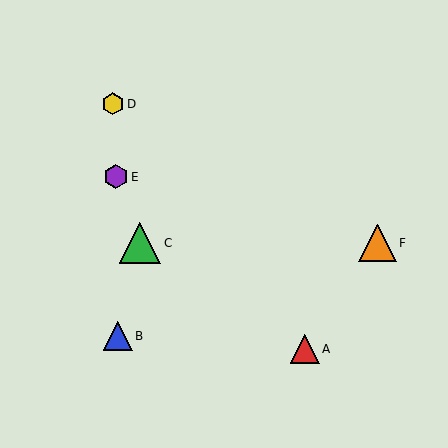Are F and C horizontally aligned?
Yes, both are at y≈243.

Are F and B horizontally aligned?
No, F is at y≈243 and B is at y≈336.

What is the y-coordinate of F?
Object F is at y≈243.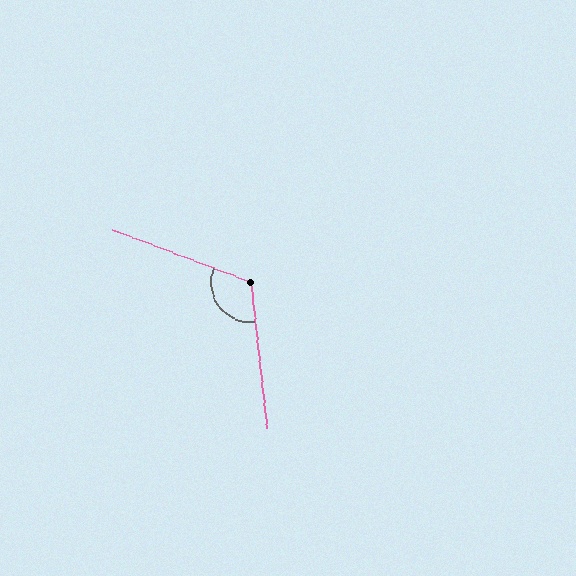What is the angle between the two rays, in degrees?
Approximately 117 degrees.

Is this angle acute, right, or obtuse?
It is obtuse.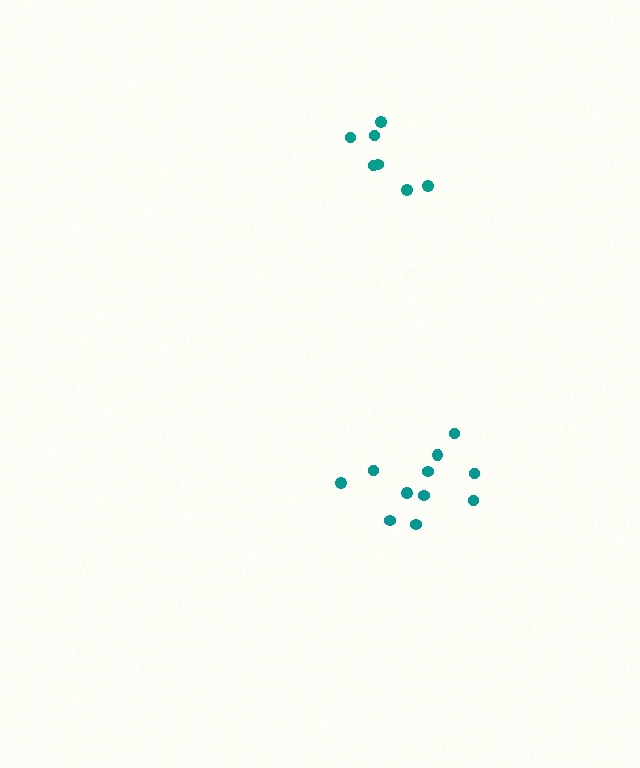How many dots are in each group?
Group 1: 11 dots, Group 2: 7 dots (18 total).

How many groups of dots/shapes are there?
There are 2 groups.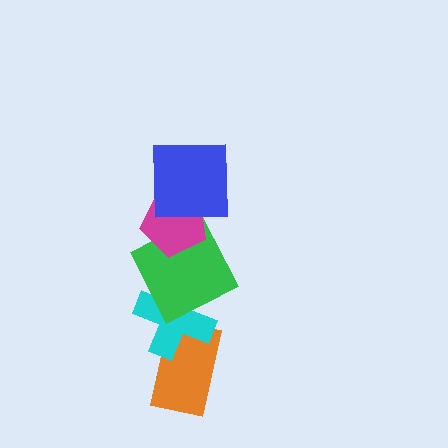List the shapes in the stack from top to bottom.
From top to bottom: the blue square, the magenta pentagon, the green square, the cyan cross, the orange rectangle.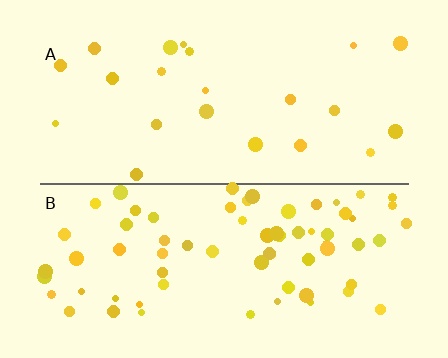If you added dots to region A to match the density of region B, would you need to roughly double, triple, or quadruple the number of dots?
Approximately triple.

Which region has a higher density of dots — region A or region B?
B (the bottom).